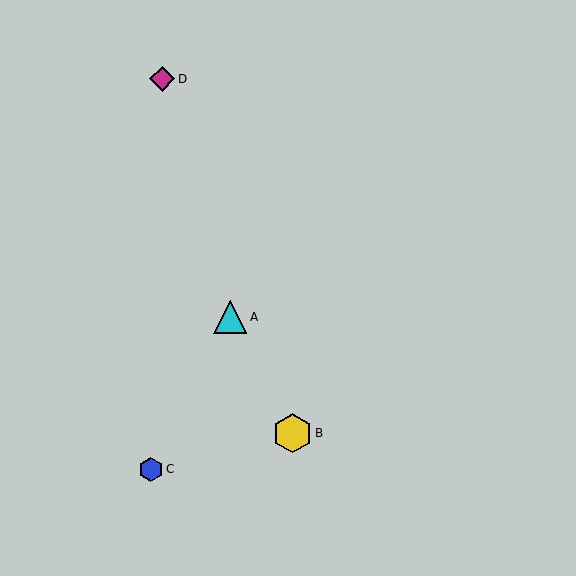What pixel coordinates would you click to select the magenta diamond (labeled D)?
Click at (162, 79) to select the magenta diamond D.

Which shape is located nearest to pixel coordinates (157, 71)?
The magenta diamond (labeled D) at (162, 79) is nearest to that location.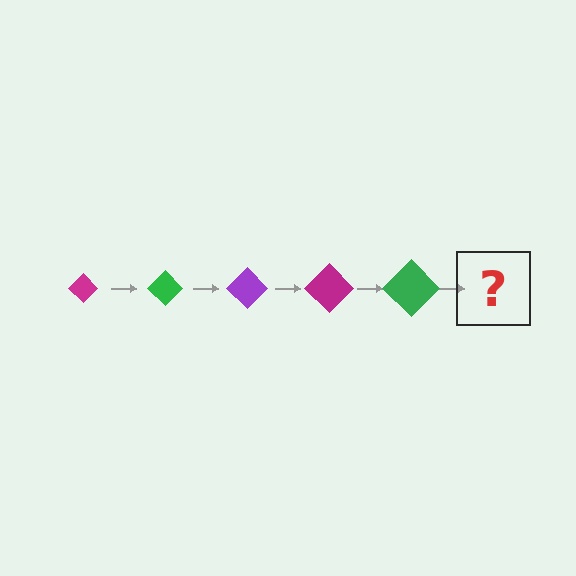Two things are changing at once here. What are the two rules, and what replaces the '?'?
The two rules are that the diamond grows larger each step and the color cycles through magenta, green, and purple. The '?' should be a purple diamond, larger than the previous one.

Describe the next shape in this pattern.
It should be a purple diamond, larger than the previous one.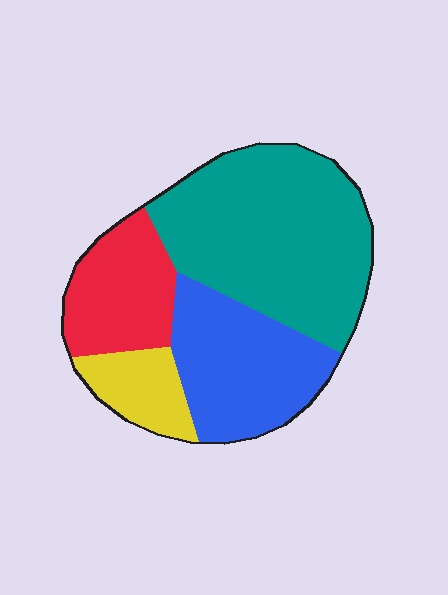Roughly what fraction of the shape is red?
Red covers 18% of the shape.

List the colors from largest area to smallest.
From largest to smallest: teal, blue, red, yellow.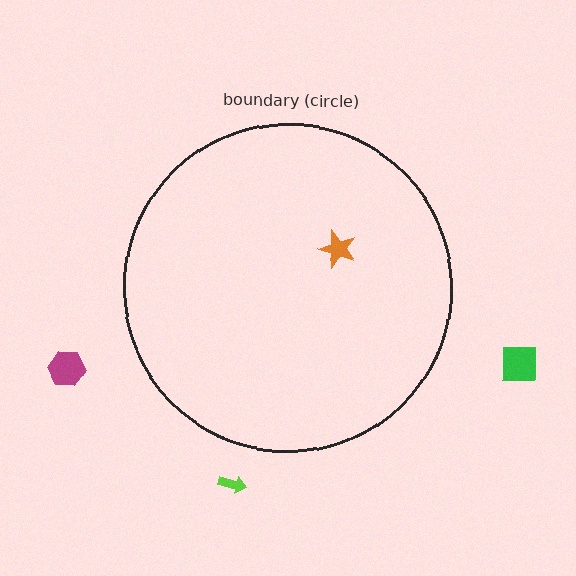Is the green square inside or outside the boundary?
Outside.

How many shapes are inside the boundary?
1 inside, 3 outside.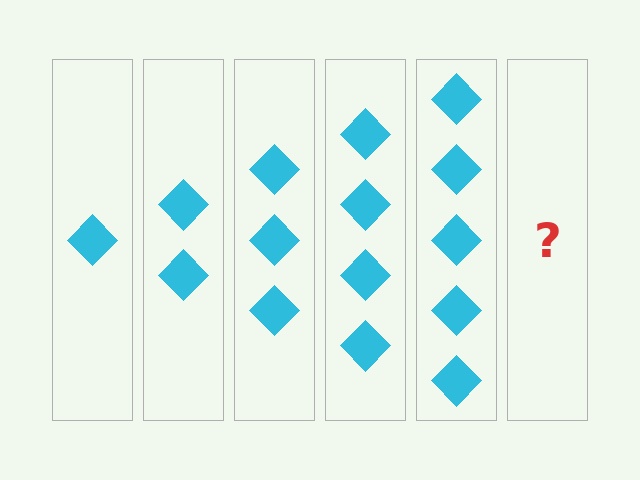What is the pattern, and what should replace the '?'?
The pattern is that each step adds one more diamond. The '?' should be 6 diamonds.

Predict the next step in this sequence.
The next step is 6 diamonds.